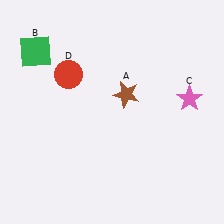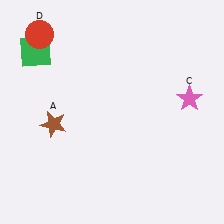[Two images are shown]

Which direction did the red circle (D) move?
The red circle (D) moved up.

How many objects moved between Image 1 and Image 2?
2 objects moved between the two images.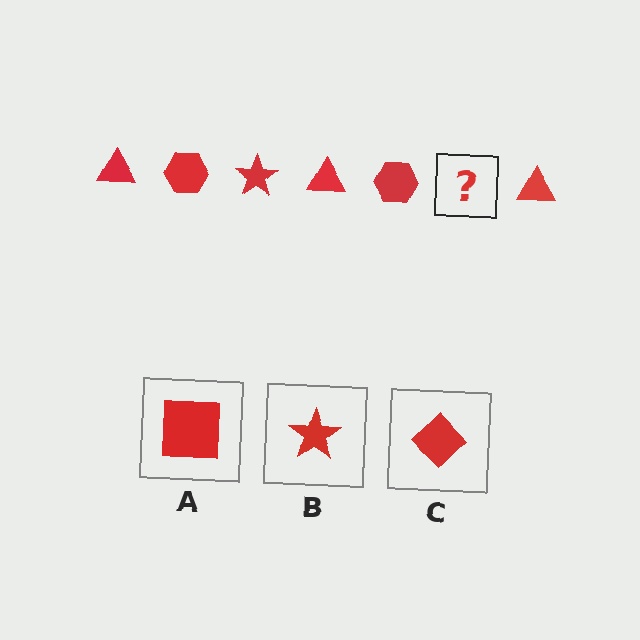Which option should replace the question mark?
Option B.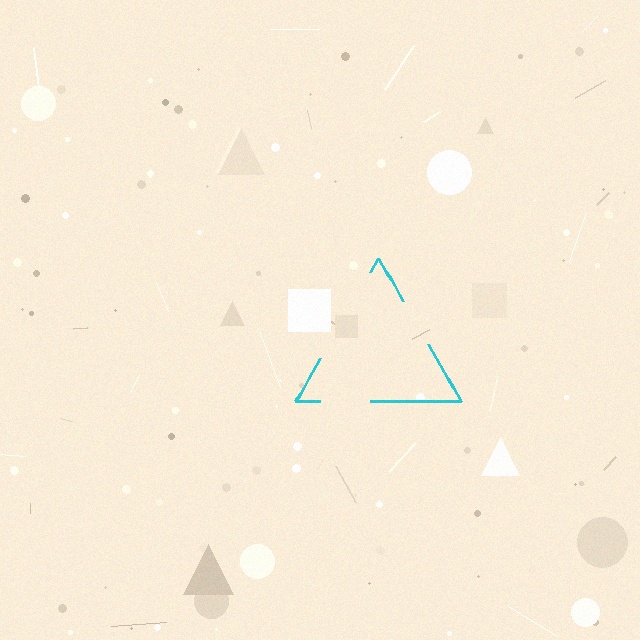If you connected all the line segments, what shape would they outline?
They would outline a triangle.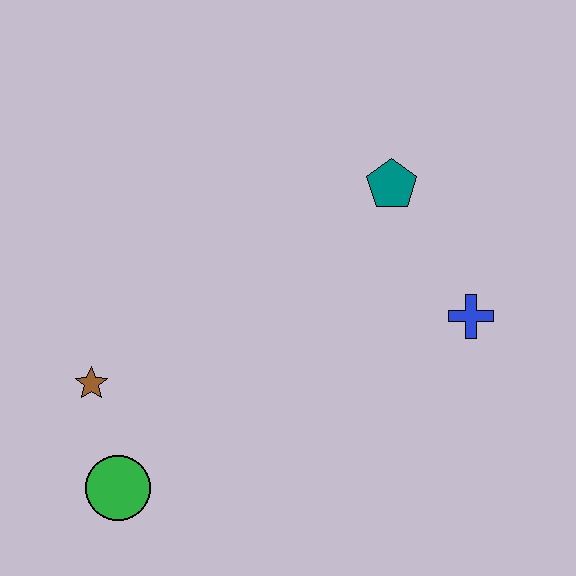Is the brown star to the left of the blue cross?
Yes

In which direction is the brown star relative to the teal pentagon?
The brown star is to the left of the teal pentagon.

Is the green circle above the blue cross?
No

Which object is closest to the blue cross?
The teal pentagon is closest to the blue cross.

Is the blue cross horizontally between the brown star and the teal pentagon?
No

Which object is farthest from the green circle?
The teal pentagon is farthest from the green circle.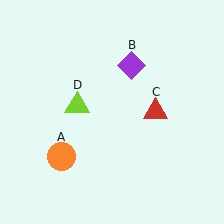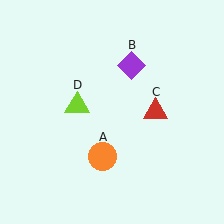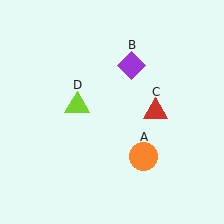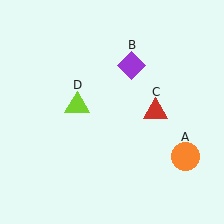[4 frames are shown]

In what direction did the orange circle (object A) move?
The orange circle (object A) moved right.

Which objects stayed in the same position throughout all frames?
Purple diamond (object B) and red triangle (object C) and lime triangle (object D) remained stationary.